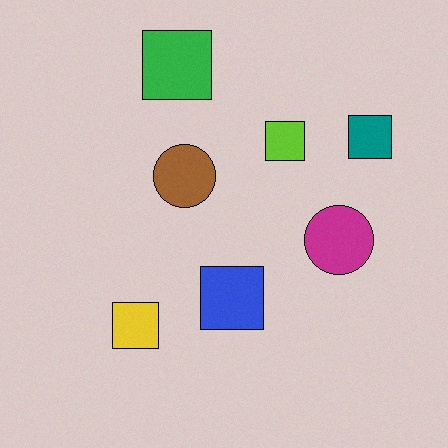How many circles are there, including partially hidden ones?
There are 2 circles.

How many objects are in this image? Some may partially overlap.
There are 7 objects.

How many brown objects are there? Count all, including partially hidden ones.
There is 1 brown object.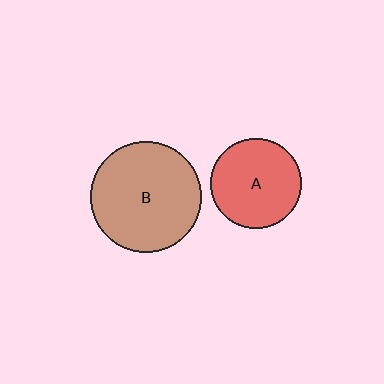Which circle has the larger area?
Circle B (brown).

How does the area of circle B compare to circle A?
Approximately 1.5 times.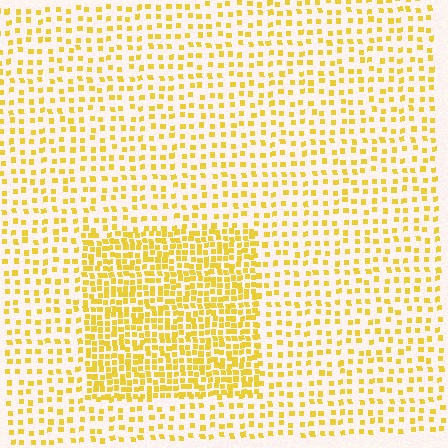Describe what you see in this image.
The image contains small yellow elements arranged at two different densities. A rectangle-shaped region is visible where the elements are more densely packed than the surrounding area.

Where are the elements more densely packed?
The elements are more densely packed inside the rectangle boundary.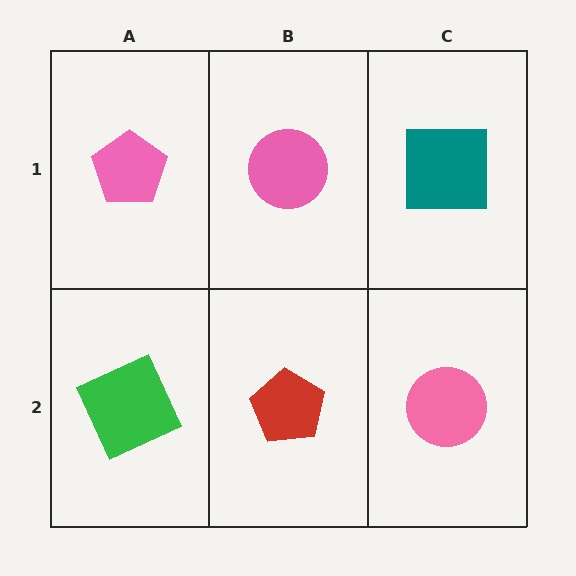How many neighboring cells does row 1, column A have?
2.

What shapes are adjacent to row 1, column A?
A green square (row 2, column A), a pink circle (row 1, column B).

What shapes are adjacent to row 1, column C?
A pink circle (row 2, column C), a pink circle (row 1, column B).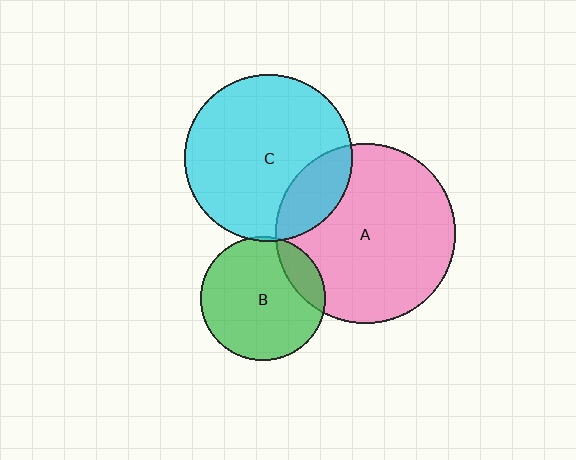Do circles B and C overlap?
Yes.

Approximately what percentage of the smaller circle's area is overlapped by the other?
Approximately 5%.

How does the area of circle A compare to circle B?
Approximately 2.1 times.